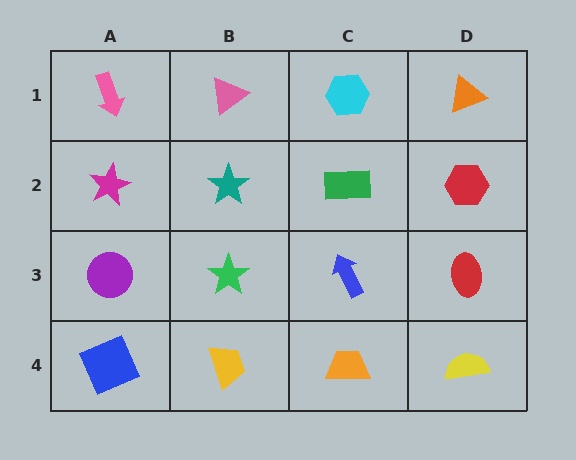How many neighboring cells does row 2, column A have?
3.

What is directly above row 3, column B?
A teal star.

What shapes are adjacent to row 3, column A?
A magenta star (row 2, column A), a blue square (row 4, column A), a green star (row 3, column B).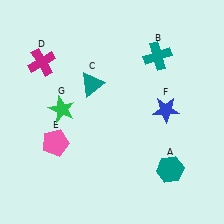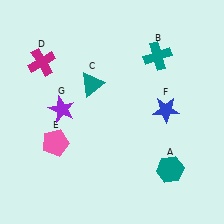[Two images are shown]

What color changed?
The star (G) changed from green in Image 1 to purple in Image 2.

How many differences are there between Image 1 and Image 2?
There is 1 difference between the two images.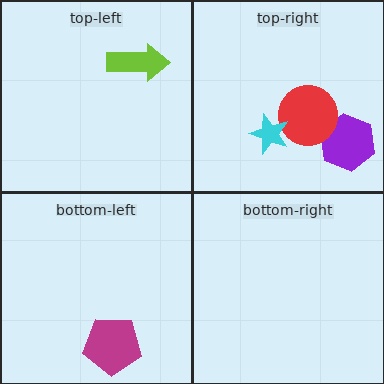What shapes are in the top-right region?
The purple hexagon, the red circle, the cyan star.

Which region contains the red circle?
The top-right region.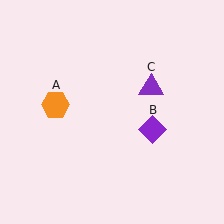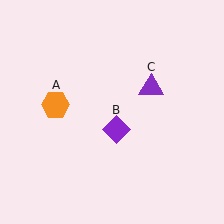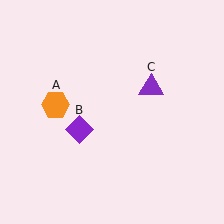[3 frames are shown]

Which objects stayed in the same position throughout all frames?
Orange hexagon (object A) and purple triangle (object C) remained stationary.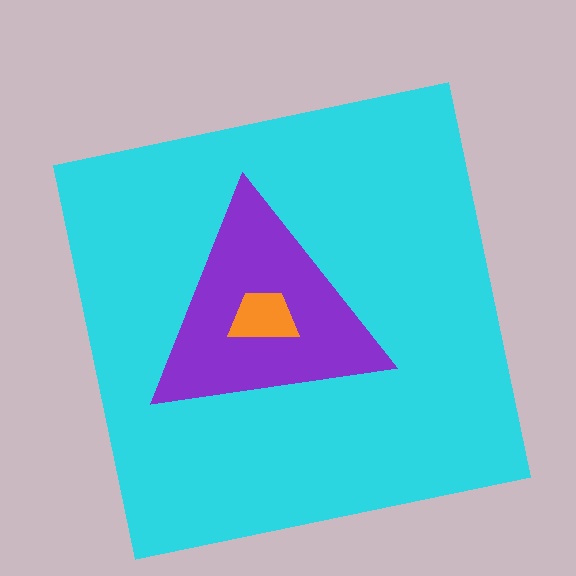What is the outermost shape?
The cyan square.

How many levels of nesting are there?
3.